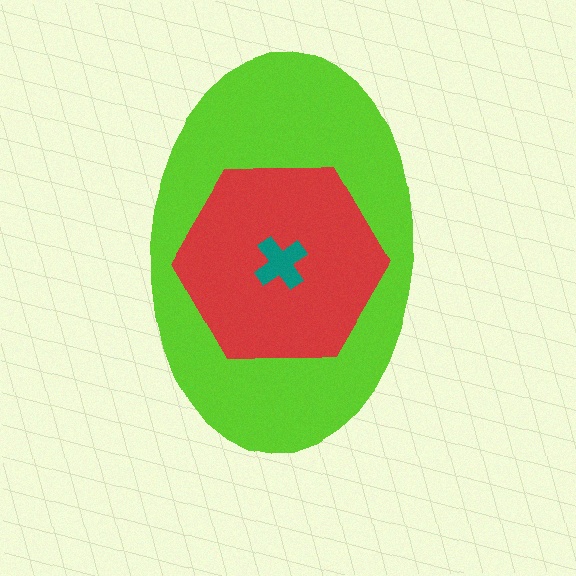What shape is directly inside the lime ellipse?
The red hexagon.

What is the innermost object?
The teal cross.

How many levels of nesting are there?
3.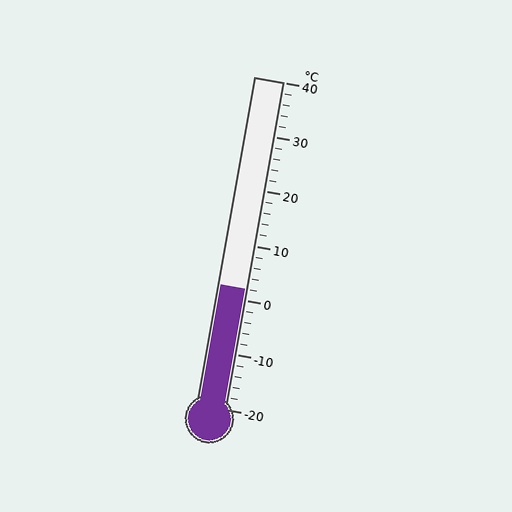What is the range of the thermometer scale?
The thermometer scale ranges from -20°C to 40°C.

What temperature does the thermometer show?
The thermometer shows approximately 2°C.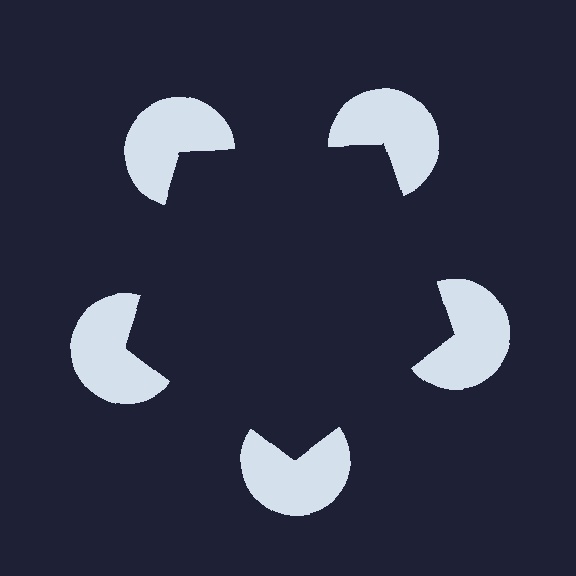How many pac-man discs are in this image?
There are 5 — one at each vertex of the illusory pentagon.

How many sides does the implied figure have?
5 sides.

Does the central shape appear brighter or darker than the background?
It typically appears slightly darker than the background, even though no actual brightness change is drawn.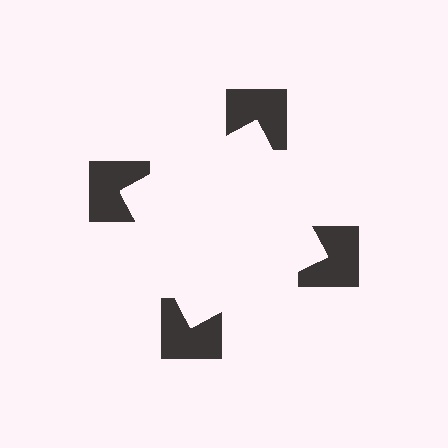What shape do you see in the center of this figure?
An illusory square — its edges are inferred from the aligned wedge cuts in the notched squares, not physically drawn.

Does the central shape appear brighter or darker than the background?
It typically appears slightly brighter than the background, even though no actual brightness change is drawn.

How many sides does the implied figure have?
4 sides.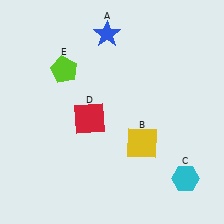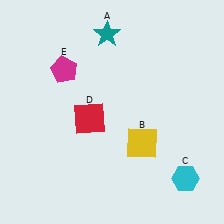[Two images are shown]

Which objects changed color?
A changed from blue to teal. E changed from lime to magenta.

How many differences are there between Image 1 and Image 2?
There are 2 differences between the two images.